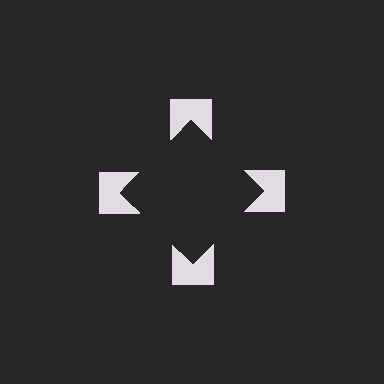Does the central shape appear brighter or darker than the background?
It typically appears slightly darker than the background, even though no actual brightness change is drawn.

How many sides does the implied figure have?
4 sides.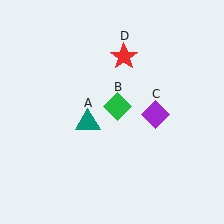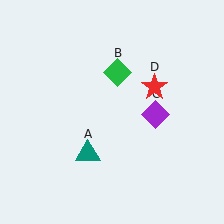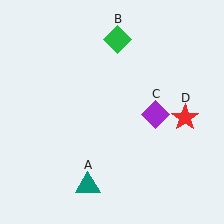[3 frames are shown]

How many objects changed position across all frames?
3 objects changed position: teal triangle (object A), green diamond (object B), red star (object D).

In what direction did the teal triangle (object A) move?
The teal triangle (object A) moved down.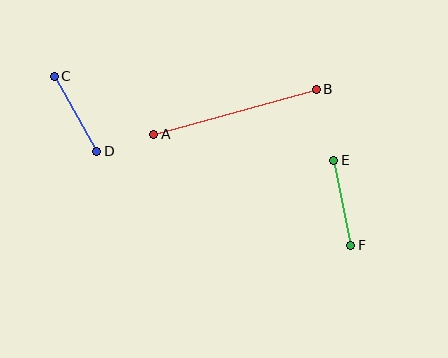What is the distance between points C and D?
The distance is approximately 86 pixels.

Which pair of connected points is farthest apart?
Points A and B are farthest apart.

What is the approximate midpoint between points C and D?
The midpoint is at approximately (76, 114) pixels.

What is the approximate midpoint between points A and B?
The midpoint is at approximately (235, 112) pixels.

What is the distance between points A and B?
The distance is approximately 169 pixels.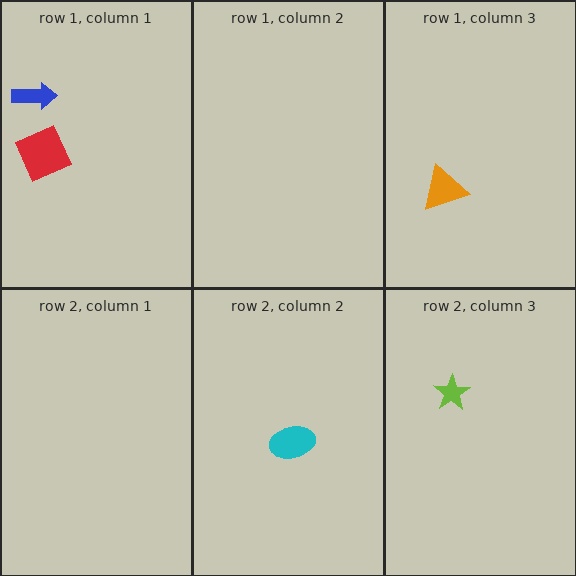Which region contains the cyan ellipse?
The row 2, column 2 region.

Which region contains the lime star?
The row 2, column 3 region.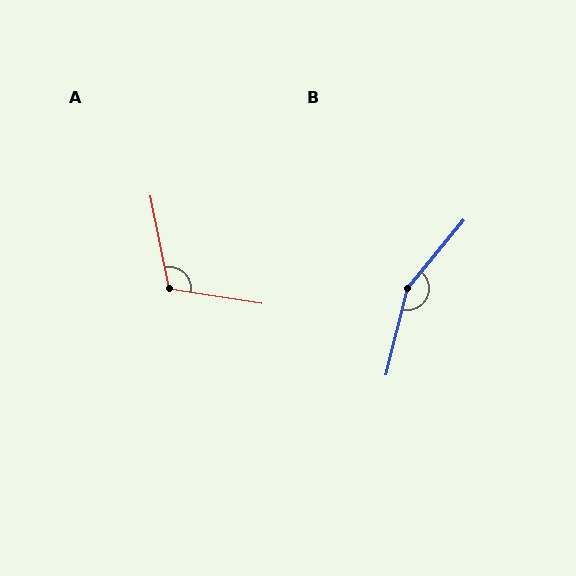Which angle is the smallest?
A, at approximately 110 degrees.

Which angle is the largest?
B, at approximately 155 degrees.